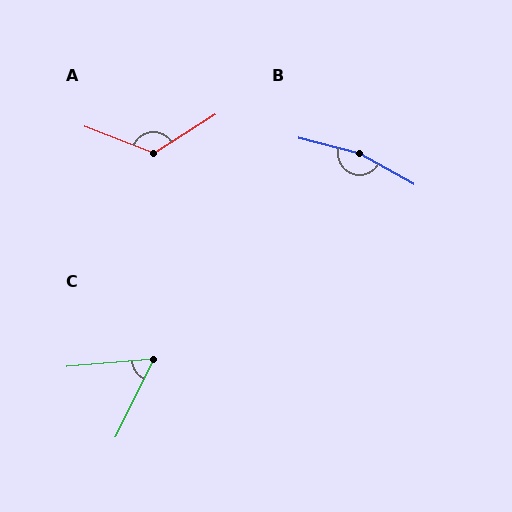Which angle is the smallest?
C, at approximately 59 degrees.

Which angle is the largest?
B, at approximately 165 degrees.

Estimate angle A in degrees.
Approximately 126 degrees.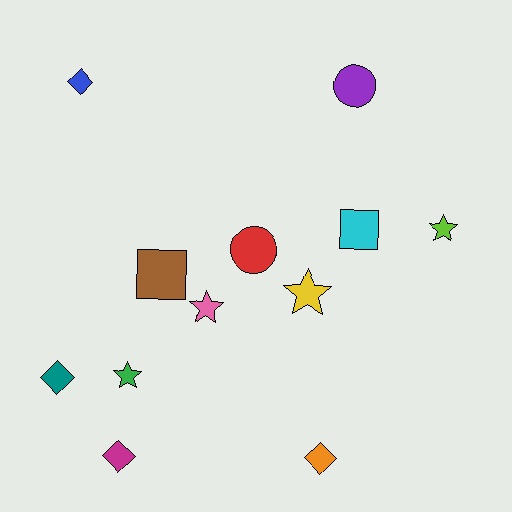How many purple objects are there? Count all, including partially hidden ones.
There is 1 purple object.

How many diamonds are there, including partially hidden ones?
There are 4 diamonds.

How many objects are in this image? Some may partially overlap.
There are 12 objects.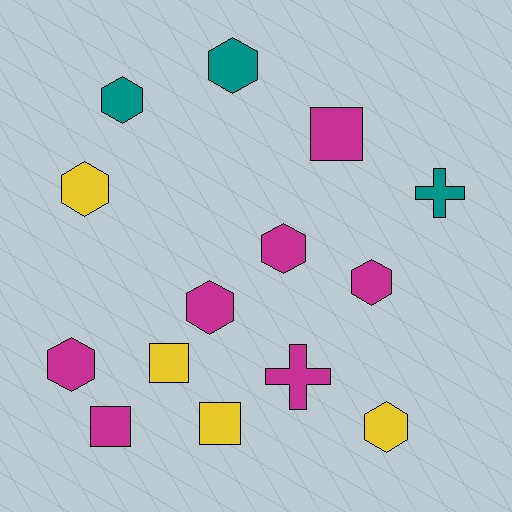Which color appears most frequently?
Magenta, with 7 objects.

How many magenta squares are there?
There are 2 magenta squares.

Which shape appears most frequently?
Hexagon, with 8 objects.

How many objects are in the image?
There are 14 objects.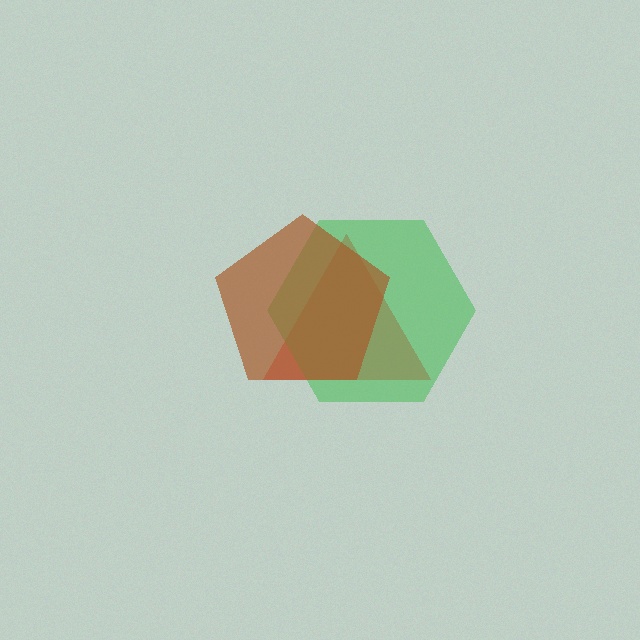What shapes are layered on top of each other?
The layered shapes are: a red triangle, a green hexagon, a brown pentagon.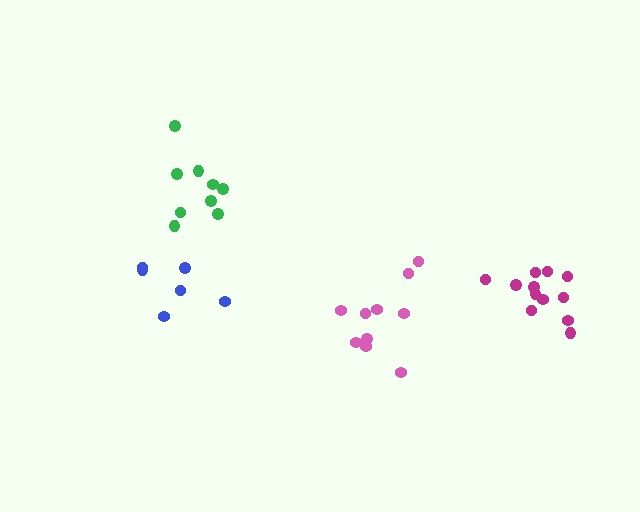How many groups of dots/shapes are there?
There are 4 groups.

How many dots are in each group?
Group 1: 6 dots, Group 2: 12 dots, Group 3: 10 dots, Group 4: 9 dots (37 total).